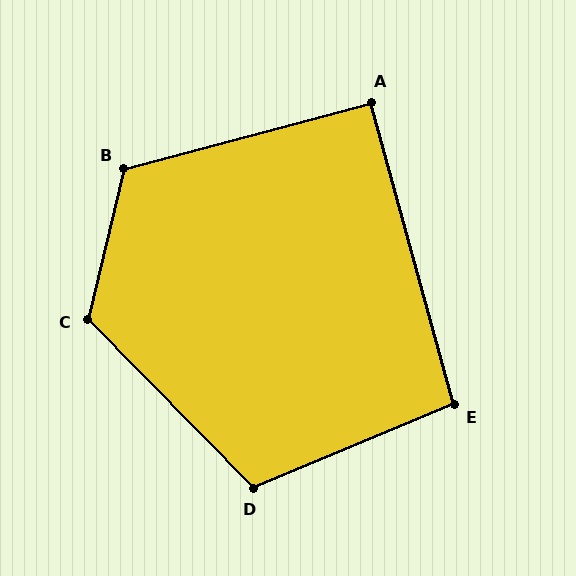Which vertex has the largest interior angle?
C, at approximately 122 degrees.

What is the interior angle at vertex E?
Approximately 97 degrees (obtuse).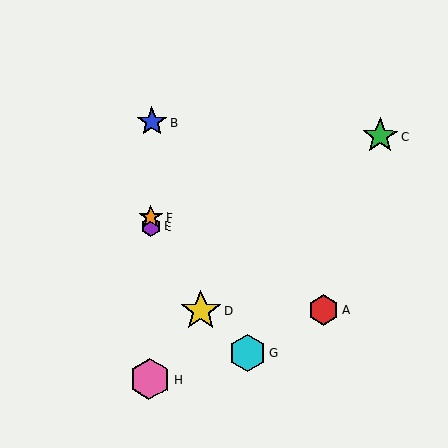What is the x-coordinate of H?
Object H is at x≈150.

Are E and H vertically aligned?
Yes, both are at x≈151.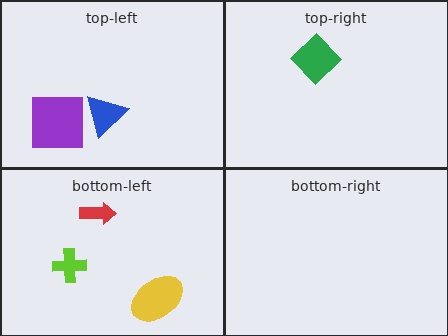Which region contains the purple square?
The top-left region.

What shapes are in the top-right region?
The green diamond.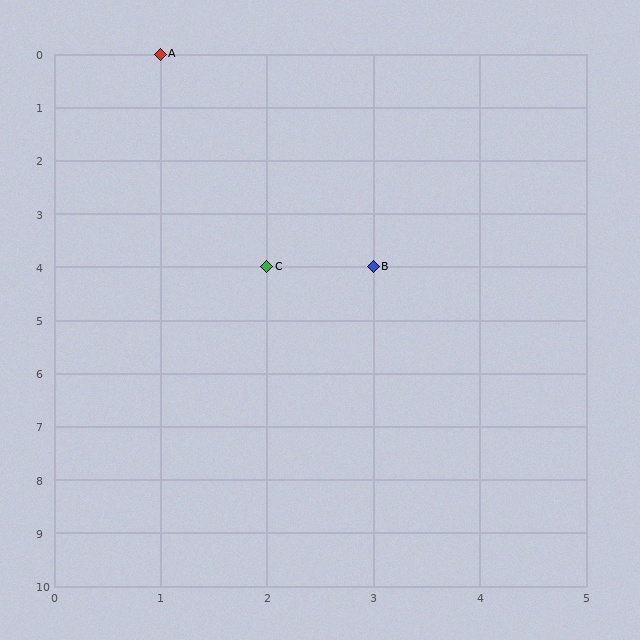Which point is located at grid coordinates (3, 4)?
Point B is at (3, 4).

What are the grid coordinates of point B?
Point B is at grid coordinates (3, 4).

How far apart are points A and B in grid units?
Points A and B are 2 columns and 4 rows apart (about 4.5 grid units diagonally).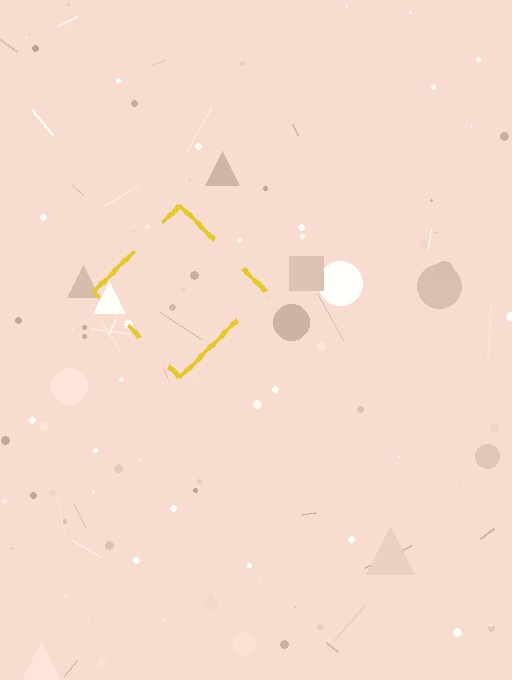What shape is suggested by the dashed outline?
The dashed outline suggests a diamond.